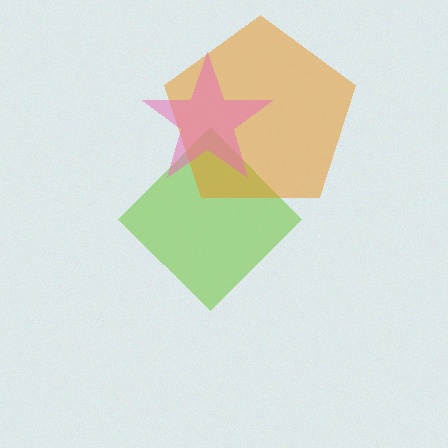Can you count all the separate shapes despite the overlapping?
Yes, there are 3 separate shapes.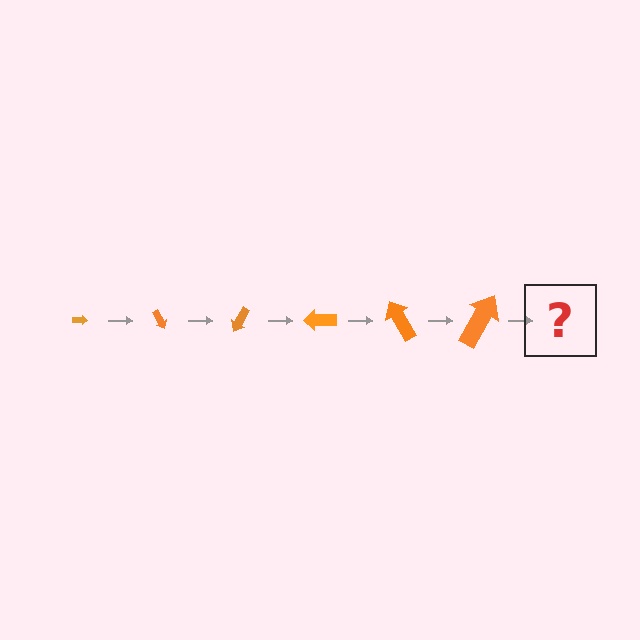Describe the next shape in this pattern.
It should be an arrow, larger than the previous one and rotated 360 degrees from the start.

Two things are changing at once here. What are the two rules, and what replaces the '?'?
The two rules are that the arrow grows larger each step and it rotates 60 degrees each step. The '?' should be an arrow, larger than the previous one and rotated 360 degrees from the start.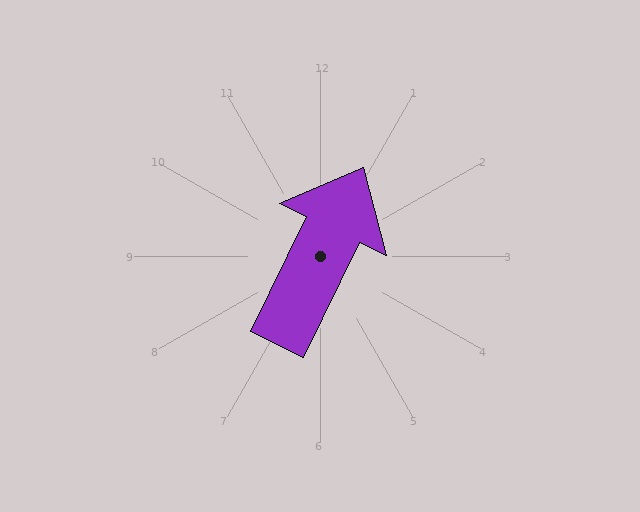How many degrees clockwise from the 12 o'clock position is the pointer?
Approximately 26 degrees.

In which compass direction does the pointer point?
Northeast.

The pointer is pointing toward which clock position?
Roughly 1 o'clock.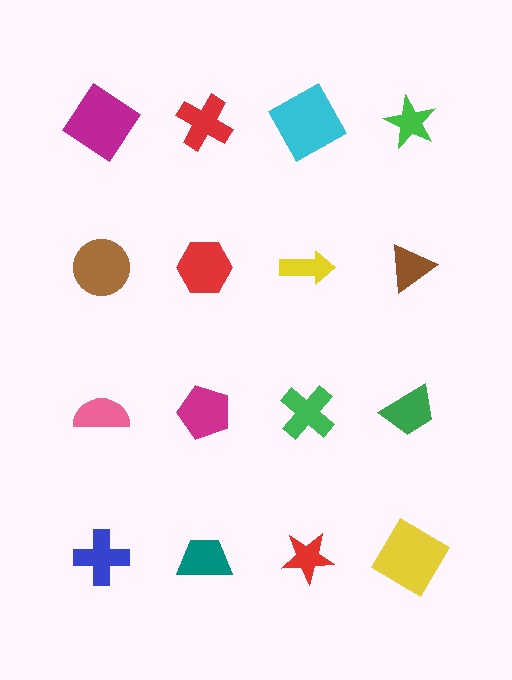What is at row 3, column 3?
A green cross.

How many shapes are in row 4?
4 shapes.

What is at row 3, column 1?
A pink semicircle.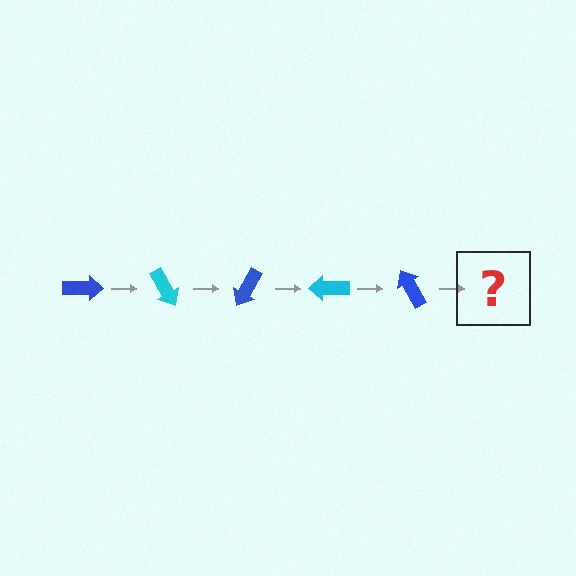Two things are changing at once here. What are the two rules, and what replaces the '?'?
The two rules are that it rotates 60 degrees each step and the color cycles through blue and cyan. The '?' should be a cyan arrow, rotated 300 degrees from the start.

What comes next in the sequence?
The next element should be a cyan arrow, rotated 300 degrees from the start.